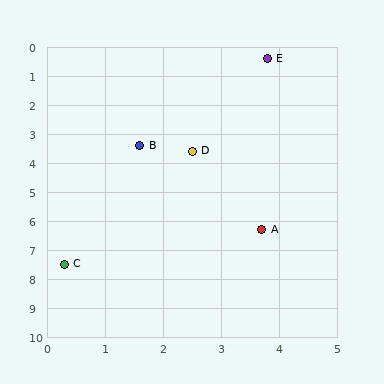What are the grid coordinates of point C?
Point C is at approximately (0.3, 7.5).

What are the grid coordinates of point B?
Point B is at approximately (1.6, 3.4).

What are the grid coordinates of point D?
Point D is at approximately (2.5, 3.6).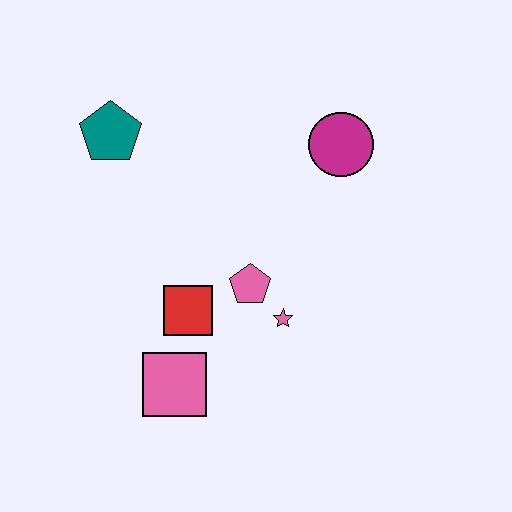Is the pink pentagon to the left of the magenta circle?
Yes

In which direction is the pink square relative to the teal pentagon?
The pink square is below the teal pentagon.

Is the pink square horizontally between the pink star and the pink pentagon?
No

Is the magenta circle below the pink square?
No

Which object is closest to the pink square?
The red square is closest to the pink square.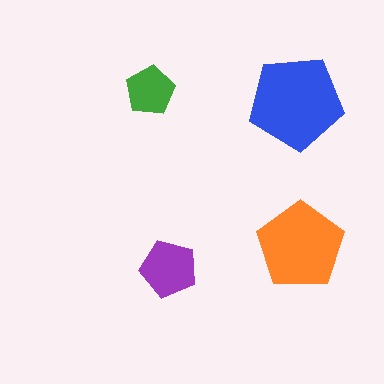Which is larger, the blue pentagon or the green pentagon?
The blue one.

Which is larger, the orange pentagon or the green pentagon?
The orange one.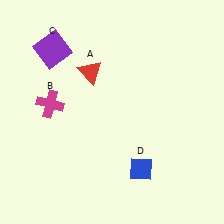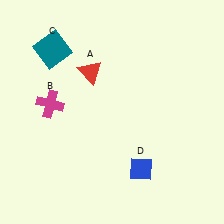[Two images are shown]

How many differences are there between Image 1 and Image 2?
There is 1 difference between the two images.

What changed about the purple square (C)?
In Image 1, C is purple. In Image 2, it changed to teal.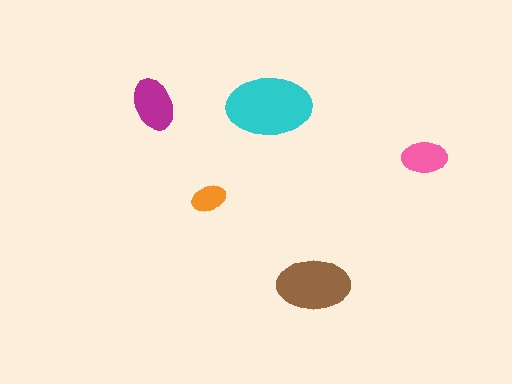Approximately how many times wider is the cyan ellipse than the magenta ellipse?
About 1.5 times wider.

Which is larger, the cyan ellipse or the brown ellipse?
The cyan one.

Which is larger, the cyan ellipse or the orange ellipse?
The cyan one.